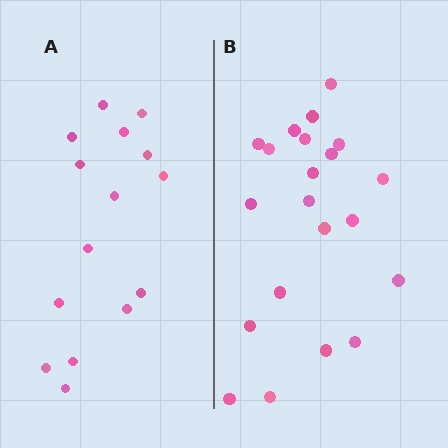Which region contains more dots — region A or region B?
Region B (the right region) has more dots.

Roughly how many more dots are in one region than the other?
Region B has about 6 more dots than region A.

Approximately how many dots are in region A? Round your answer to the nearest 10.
About 20 dots. (The exact count is 15, which rounds to 20.)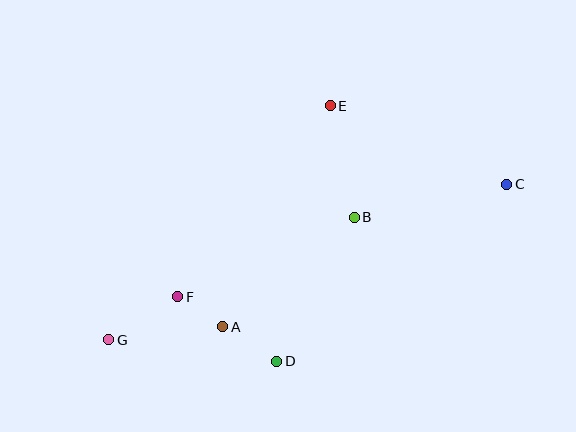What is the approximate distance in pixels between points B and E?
The distance between B and E is approximately 114 pixels.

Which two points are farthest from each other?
Points C and G are farthest from each other.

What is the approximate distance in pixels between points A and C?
The distance between A and C is approximately 318 pixels.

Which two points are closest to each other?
Points A and F are closest to each other.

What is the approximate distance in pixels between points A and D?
The distance between A and D is approximately 64 pixels.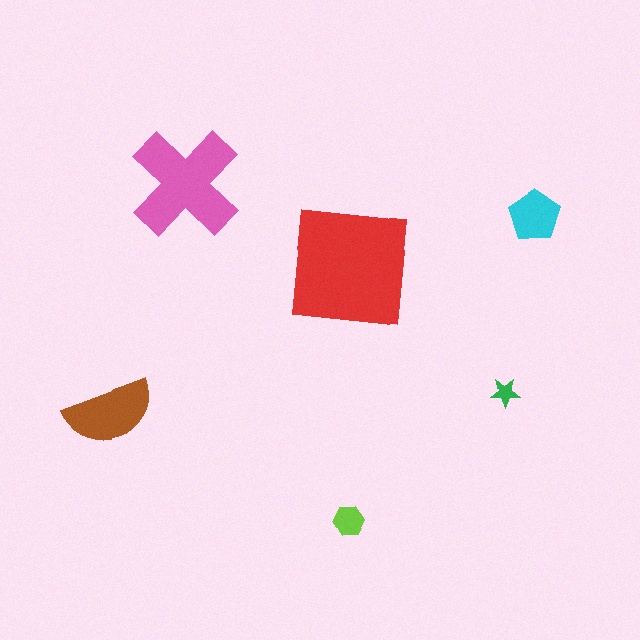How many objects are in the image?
There are 6 objects in the image.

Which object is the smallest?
The green star.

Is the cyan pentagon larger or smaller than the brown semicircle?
Smaller.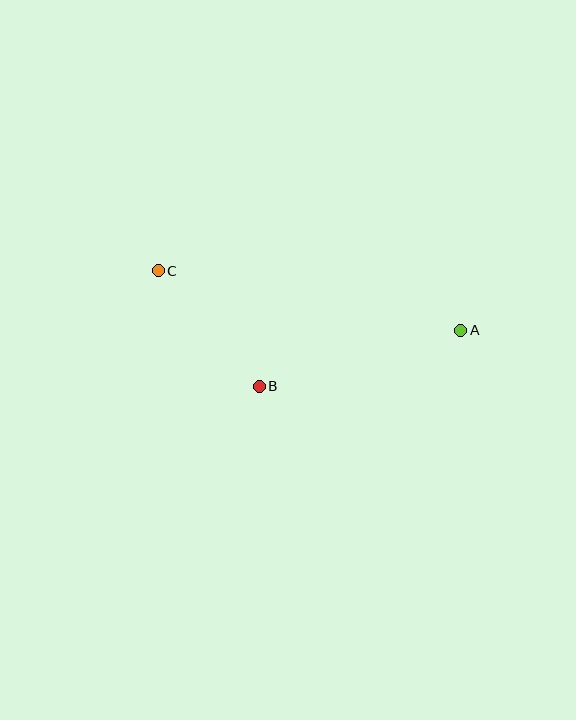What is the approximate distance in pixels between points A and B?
The distance between A and B is approximately 209 pixels.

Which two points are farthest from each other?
Points A and C are farthest from each other.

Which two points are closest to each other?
Points B and C are closest to each other.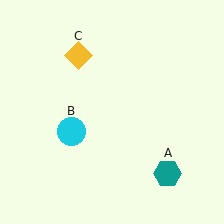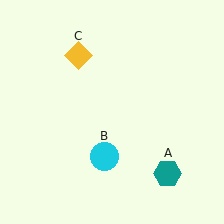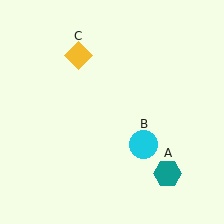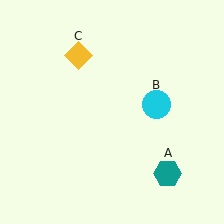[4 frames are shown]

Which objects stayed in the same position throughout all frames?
Teal hexagon (object A) and yellow diamond (object C) remained stationary.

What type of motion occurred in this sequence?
The cyan circle (object B) rotated counterclockwise around the center of the scene.